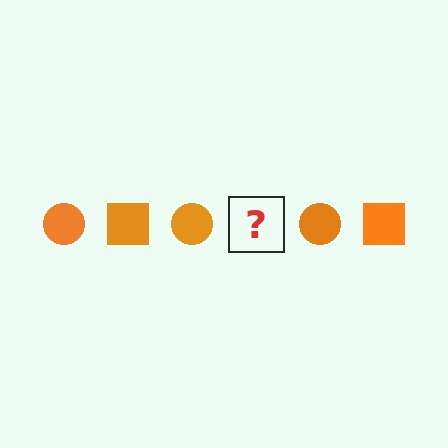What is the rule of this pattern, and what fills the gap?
The rule is that the pattern cycles through circle, square shapes in orange. The gap should be filled with an orange square.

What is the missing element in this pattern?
The missing element is an orange square.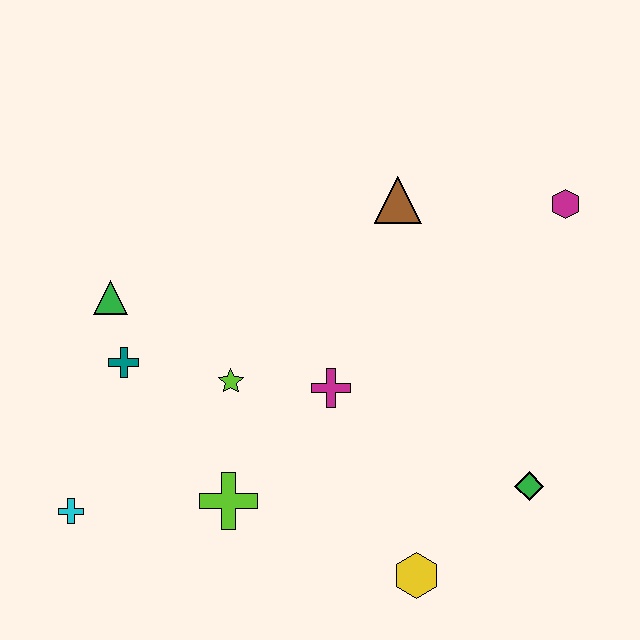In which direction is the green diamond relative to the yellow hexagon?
The green diamond is to the right of the yellow hexagon.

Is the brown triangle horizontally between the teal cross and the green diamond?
Yes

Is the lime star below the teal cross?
Yes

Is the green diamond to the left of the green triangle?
No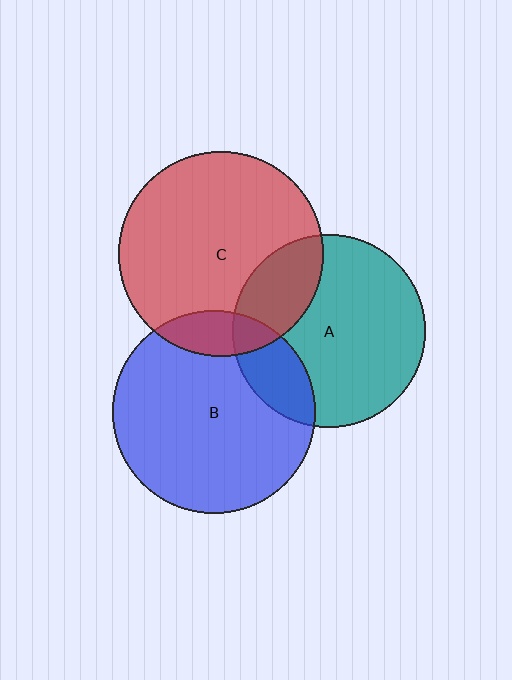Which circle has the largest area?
Circle C (red).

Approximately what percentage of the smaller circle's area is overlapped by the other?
Approximately 20%.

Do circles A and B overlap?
Yes.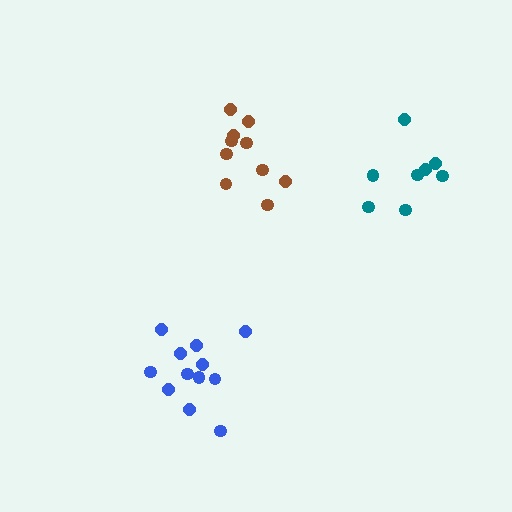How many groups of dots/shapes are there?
There are 3 groups.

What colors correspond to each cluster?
The clusters are colored: brown, blue, teal.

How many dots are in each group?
Group 1: 10 dots, Group 2: 12 dots, Group 3: 8 dots (30 total).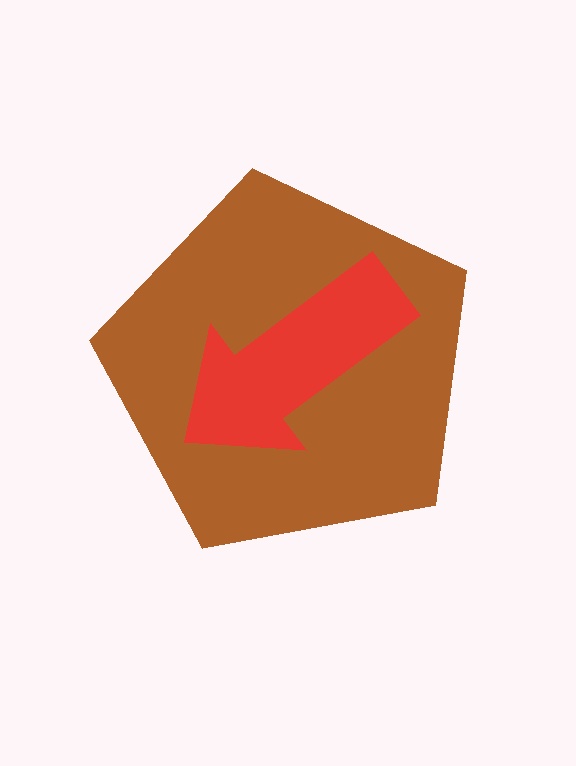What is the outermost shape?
The brown pentagon.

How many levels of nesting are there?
2.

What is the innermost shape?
The red arrow.